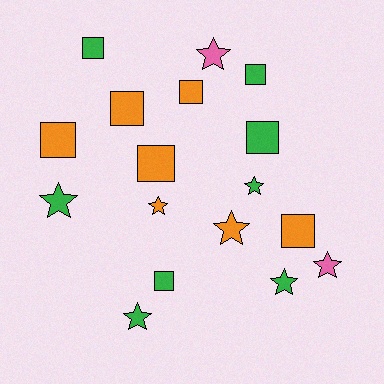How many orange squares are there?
There are 5 orange squares.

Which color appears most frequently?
Green, with 8 objects.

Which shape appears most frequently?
Square, with 9 objects.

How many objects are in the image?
There are 17 objects.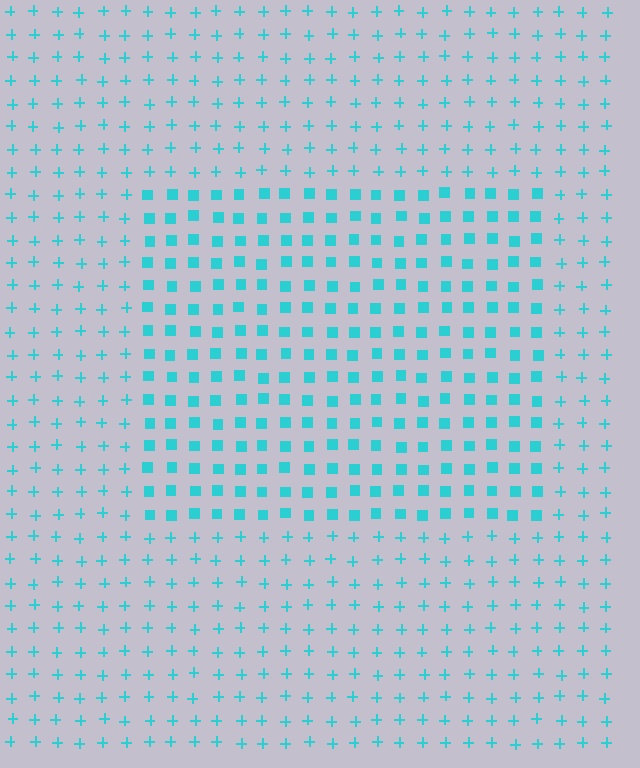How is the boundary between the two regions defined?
The boundary is defined by a change in element shape: squares inside vs. plus signs outside. All elements share the same color and spacing.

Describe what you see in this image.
The image is filled with small cyan elements arranged in a uniform grid. A rectangle-shaped region contains squares, while the surrounding area contains plus signs. The boundary is defined purely by the change in element shape.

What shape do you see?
I see a rectangle.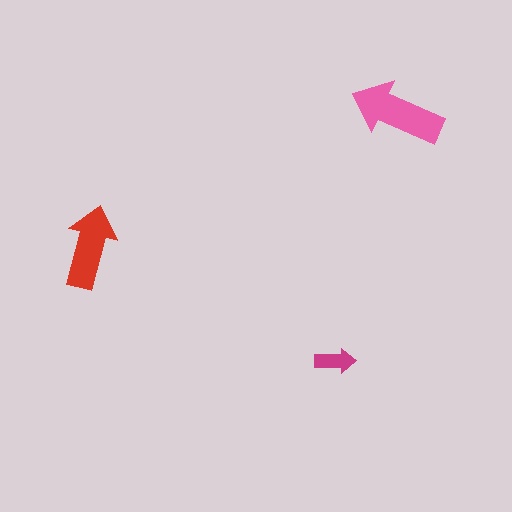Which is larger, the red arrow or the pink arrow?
The pink one.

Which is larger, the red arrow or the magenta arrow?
The red one.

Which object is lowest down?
The magenta arrow is bottommost.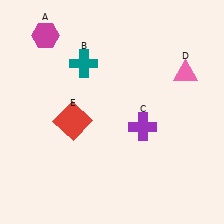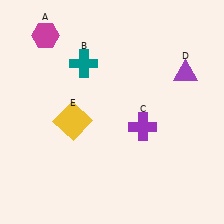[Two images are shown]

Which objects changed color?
D changed from pink to purple. E changed from red to yellow.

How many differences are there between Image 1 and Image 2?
There are 2 differences between the two images.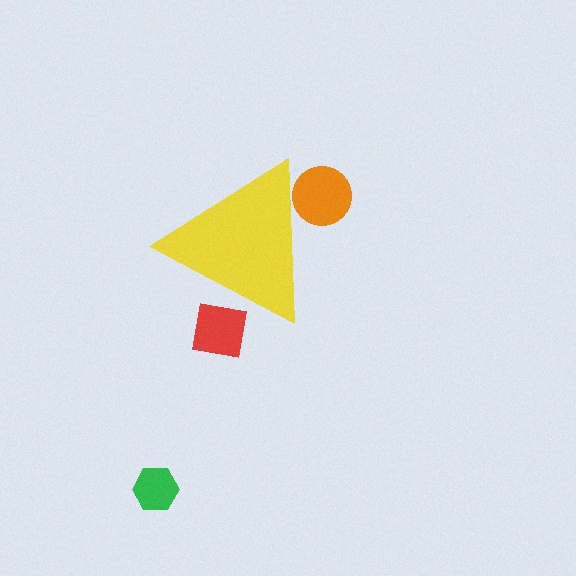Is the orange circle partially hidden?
Yes, the orange circle is partially hidden behind the yellow triangle.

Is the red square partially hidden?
Yes, the red square is partially hidden behind the yellow triangle.